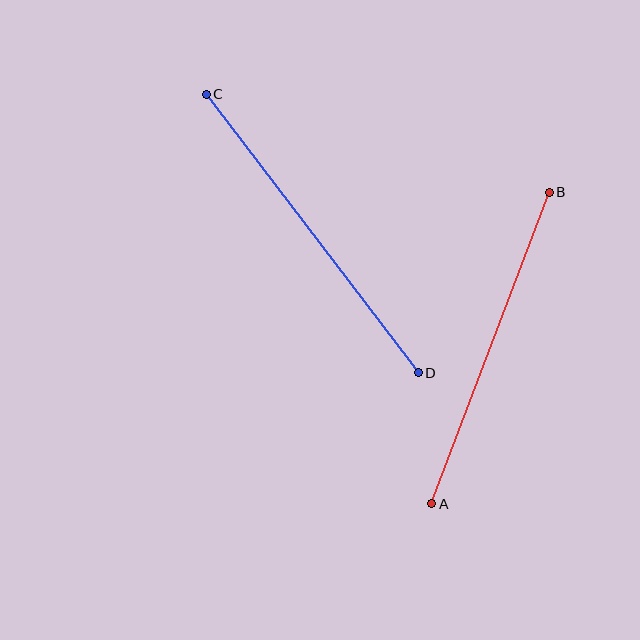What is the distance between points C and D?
The distance is approximately 350 pixels.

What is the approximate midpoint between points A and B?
The midpoint is at approximately (491, 348) pixels.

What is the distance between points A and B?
The distance is approximately 333 pixels.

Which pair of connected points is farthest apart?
Points C and D are farthest apart.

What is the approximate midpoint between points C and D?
The midpoint is at approximately (312, 233) pixels.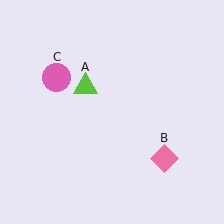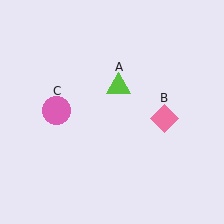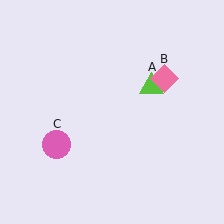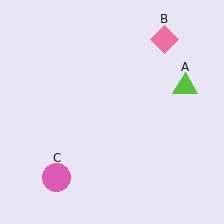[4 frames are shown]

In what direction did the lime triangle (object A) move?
The lime triangle (object A) moved right.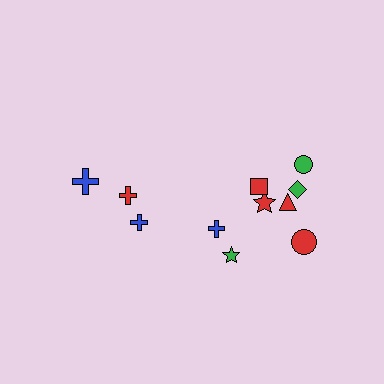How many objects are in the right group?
There are 8 objects.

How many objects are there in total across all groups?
There are 11 objects.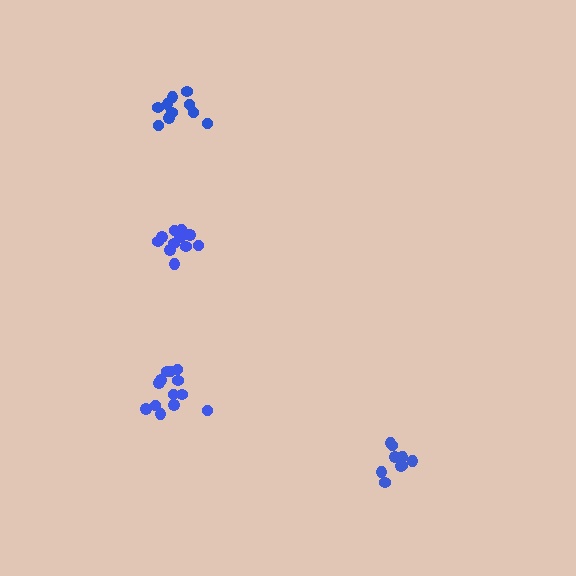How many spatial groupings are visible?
There are 4 spatial groupings.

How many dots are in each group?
Group 1: 9 dots, Group 2: 12 dots, Group 3: 10 dots, Group 4: 13 dots (44 total).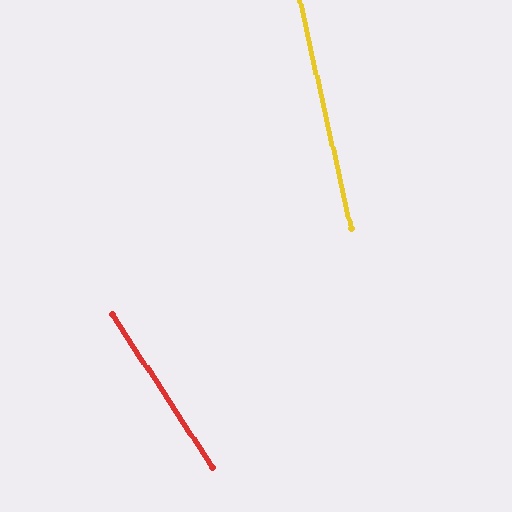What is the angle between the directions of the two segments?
Approximately 21 degrees.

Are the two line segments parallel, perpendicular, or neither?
Neither parallel nor perpendicular — they differ by about 21°.